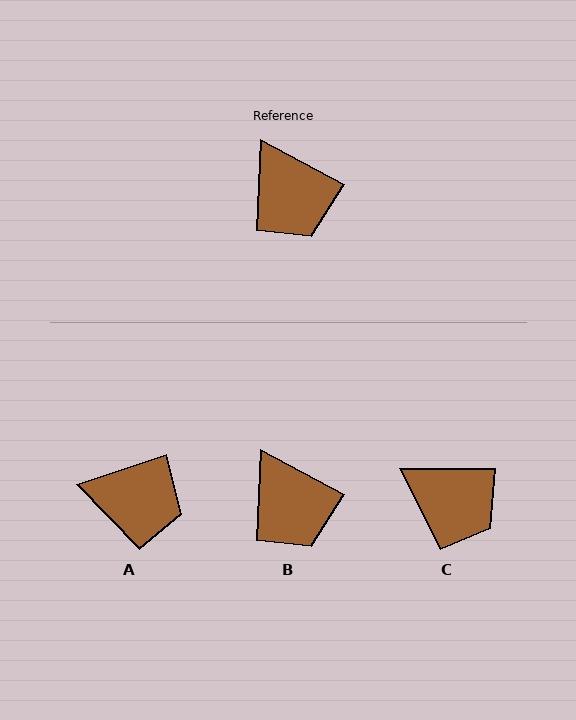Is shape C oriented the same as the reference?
No, it is off by about 29 degrees.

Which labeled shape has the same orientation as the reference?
B.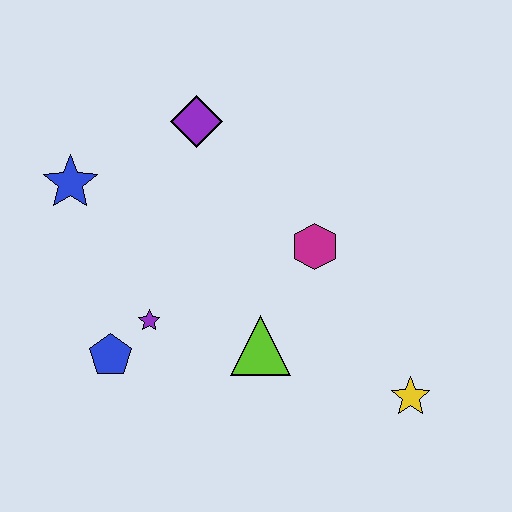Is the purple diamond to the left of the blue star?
No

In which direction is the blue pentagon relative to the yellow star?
The blue pentagon is to the left of the yellow star.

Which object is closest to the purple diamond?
The blue star is closest to the purple diamond.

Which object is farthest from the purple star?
The yellow star is farthest from the purple star.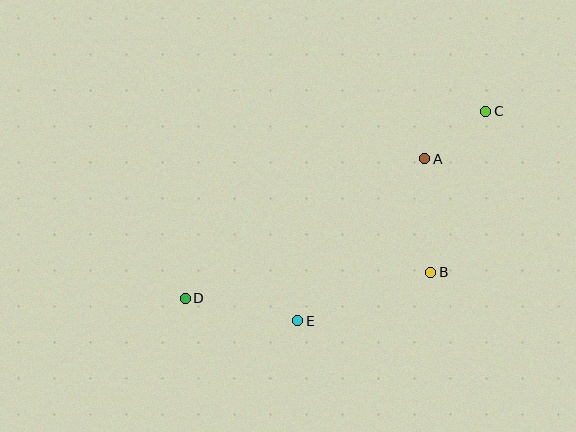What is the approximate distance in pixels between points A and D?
The distance between A and D is approximately 277 pixels.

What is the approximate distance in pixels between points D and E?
The distance between D and E is approximately 115 pixels.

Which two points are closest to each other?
Points A and C are closest to each other.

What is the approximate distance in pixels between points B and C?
The distance between B and C is approximately 170 pixels.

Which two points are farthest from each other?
Points C and D are farthest from each other.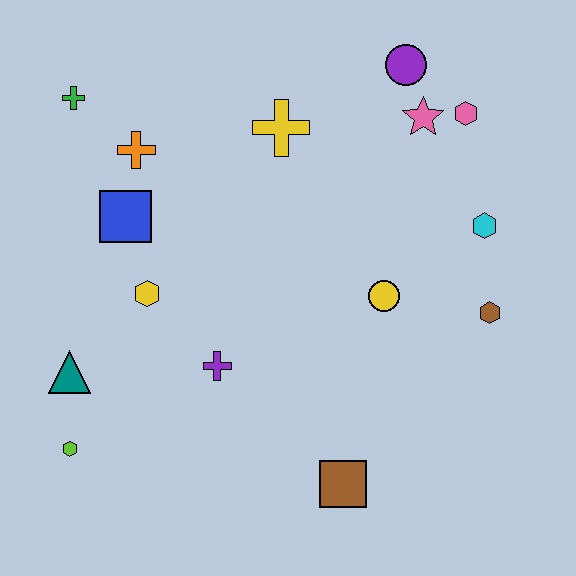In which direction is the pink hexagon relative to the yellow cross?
The pink hexagon is to the right of the yellow cross.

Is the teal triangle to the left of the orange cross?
Yes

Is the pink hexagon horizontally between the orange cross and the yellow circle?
No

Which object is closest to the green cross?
The orange cross is closest to the green cross.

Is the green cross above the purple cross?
Yes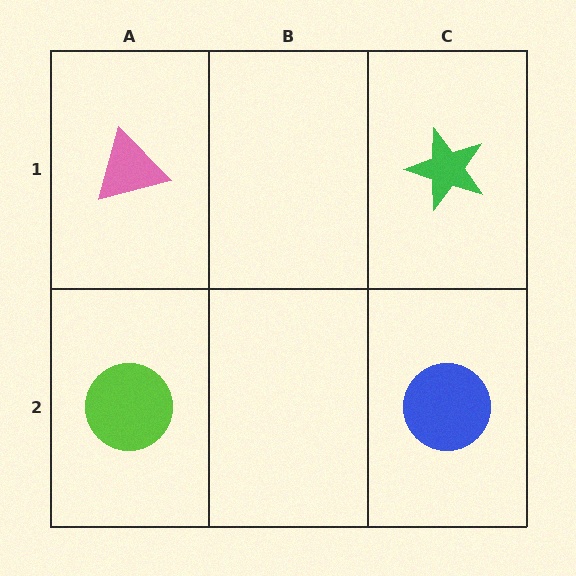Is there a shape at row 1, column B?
No, that cell is empty.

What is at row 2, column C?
A blue circle.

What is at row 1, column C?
A green star.